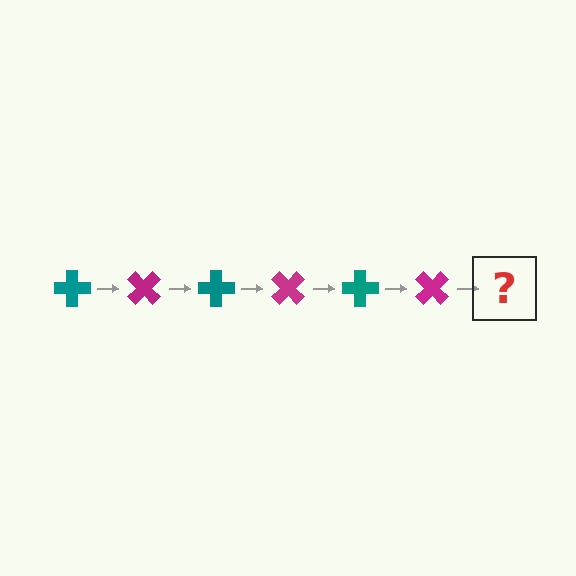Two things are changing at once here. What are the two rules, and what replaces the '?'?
The two rules are that it rotates 45 degrees each step and the color cycles through teal and magenta. The '?' should be a teal cross, rotated 270 degrees from the start.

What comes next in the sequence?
The next element should be a teal cross, rotated 270 degrees from the start.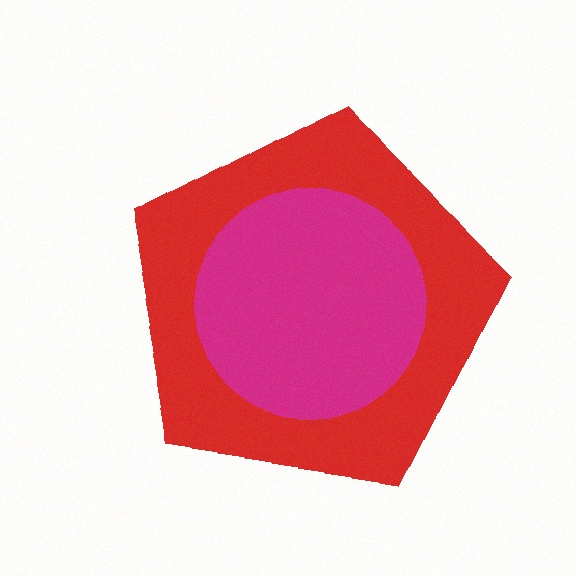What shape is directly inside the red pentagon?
The magenta circle.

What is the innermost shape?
The magenta circle.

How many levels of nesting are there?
2.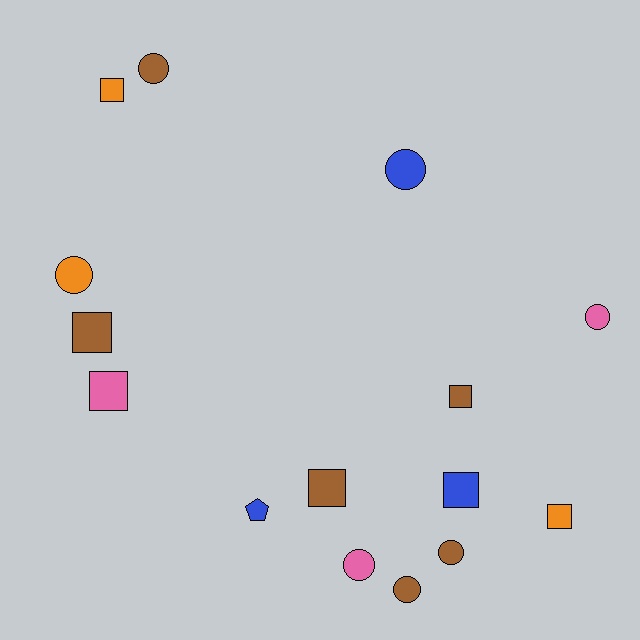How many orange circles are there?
There is 1 orange circle.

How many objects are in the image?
There are 15 objects.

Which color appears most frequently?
Brown, with 6 objects.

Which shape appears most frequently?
Circle, with 7 objects.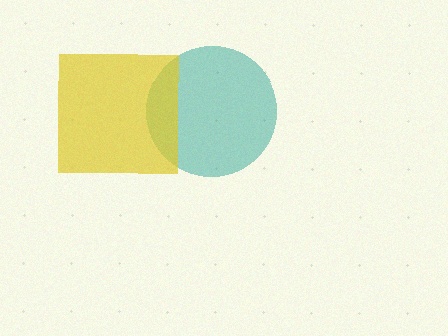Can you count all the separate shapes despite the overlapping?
Yes, there are 2 separate shapes.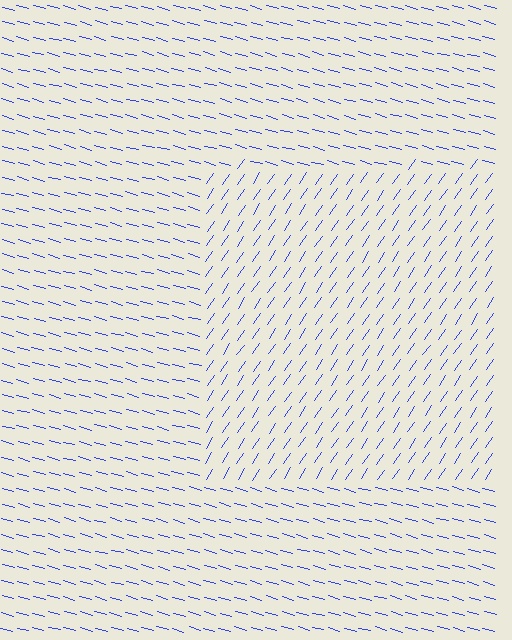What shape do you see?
I see a rectangle.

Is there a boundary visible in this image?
Yes, there is a texture boundary formed by a change in line orientation.